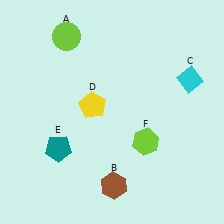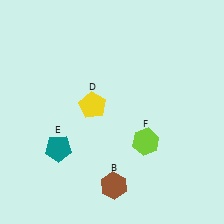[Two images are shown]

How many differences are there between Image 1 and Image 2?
There are 2 differences between the two images.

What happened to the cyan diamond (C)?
The cyan diamond (C) was removed in Image 2. It was in the top-right area of Image 1.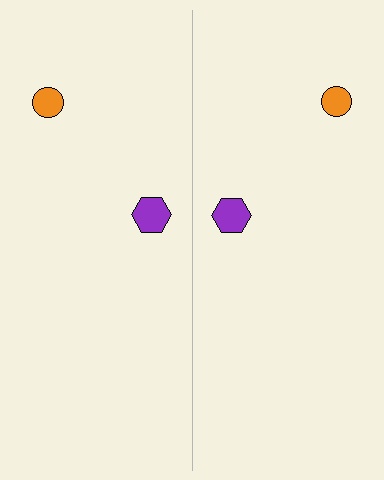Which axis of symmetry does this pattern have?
The pattern has a vertical axis of symmetry running through the center of the image.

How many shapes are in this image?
There are 4 shapes in this image.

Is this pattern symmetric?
Yes, this pattern has bilateral (reflection) symmetry.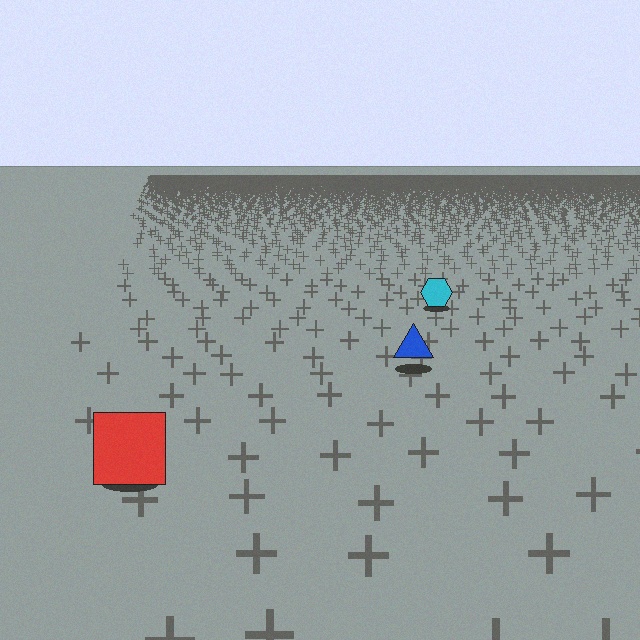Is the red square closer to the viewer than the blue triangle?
Yes. The red square is closer — you can tell from the texture gradient: the ground texture is coarser near it.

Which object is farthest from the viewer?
The cyan hexagon is farthest from the viewer. It appears smaller and the ground texture around it is denser.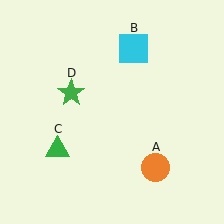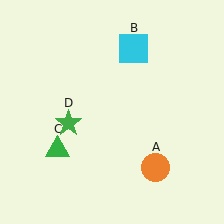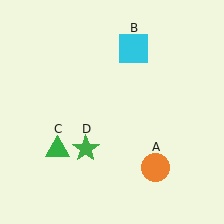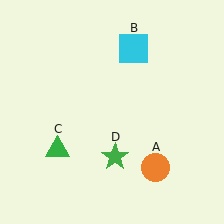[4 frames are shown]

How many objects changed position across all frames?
1 object changed position: green star (object D).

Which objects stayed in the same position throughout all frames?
Orange circle (object A) and cyan square (object B) and green triangle (object C) remained stationary.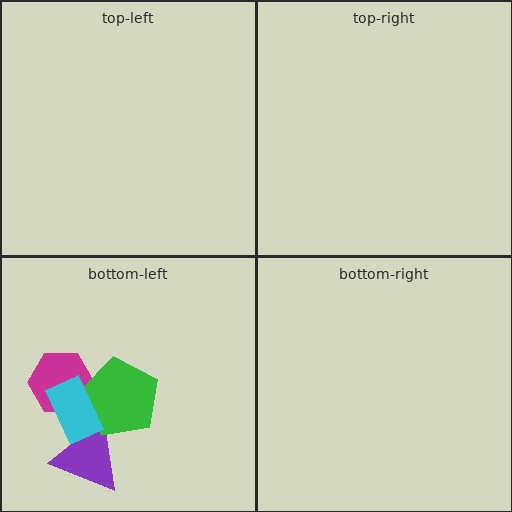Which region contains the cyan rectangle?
The bottom-left region.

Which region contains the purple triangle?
The bottom-left region.